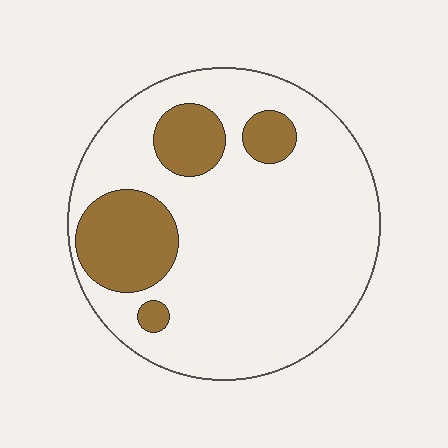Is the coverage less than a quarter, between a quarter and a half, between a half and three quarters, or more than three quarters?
Less than a quarter.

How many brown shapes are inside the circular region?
4.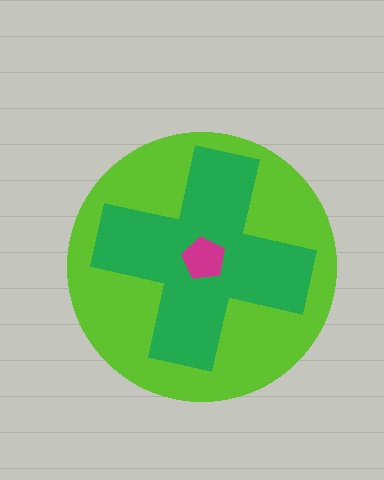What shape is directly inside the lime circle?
The green cross.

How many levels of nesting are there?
3.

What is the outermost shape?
The lime circle.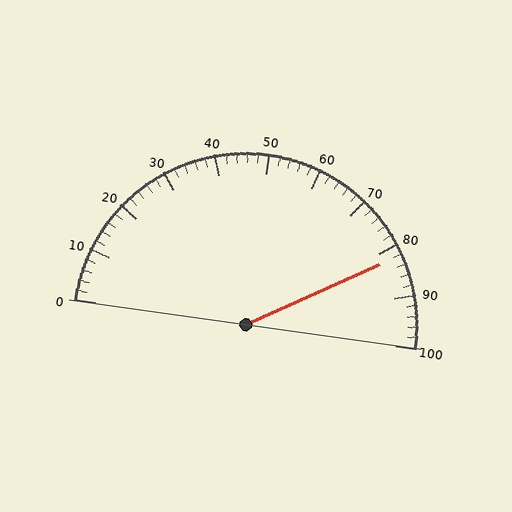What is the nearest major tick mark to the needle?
The nearest major tick mark is 80.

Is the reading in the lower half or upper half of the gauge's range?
The reading is in the upper half of the range (0 to 100).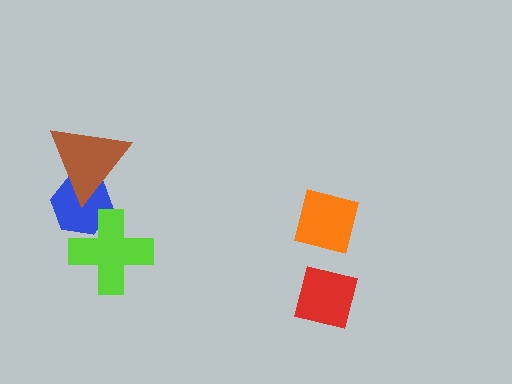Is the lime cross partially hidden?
No, no other shape covers it.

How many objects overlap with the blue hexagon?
2 objects overlap with the blue hexagon.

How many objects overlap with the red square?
0 objects overlap with the red square.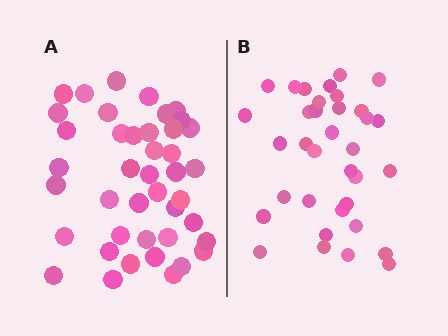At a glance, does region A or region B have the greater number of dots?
Region A (the left region) has more dots.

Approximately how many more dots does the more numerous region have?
Region A has roughly 8 or so more dots than region B.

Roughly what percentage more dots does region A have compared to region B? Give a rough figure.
About 20% more.